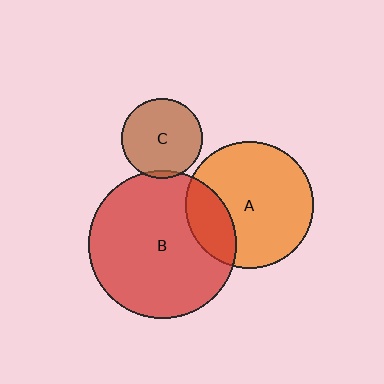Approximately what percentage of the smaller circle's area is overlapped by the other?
Approximately 25%.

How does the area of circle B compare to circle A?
Approximately 1.4 times.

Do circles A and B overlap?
Yes.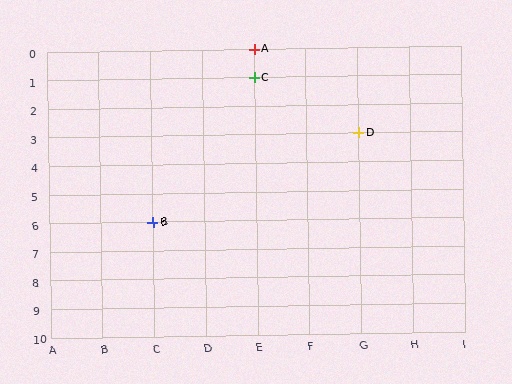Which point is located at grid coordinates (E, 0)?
Point A is at (E, 0).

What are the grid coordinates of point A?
Point A is at grid coordinates (E, 0).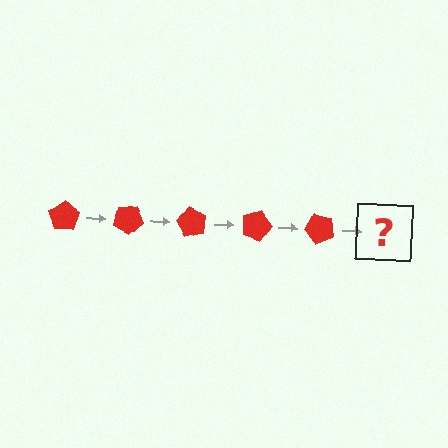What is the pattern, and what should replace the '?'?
The pattern is that the pentagon rotates 30 degrees each step. The '?' should be a red pentagon rotated 150 degrees.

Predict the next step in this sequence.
The next step is a red pentagon rotated 150 degrees.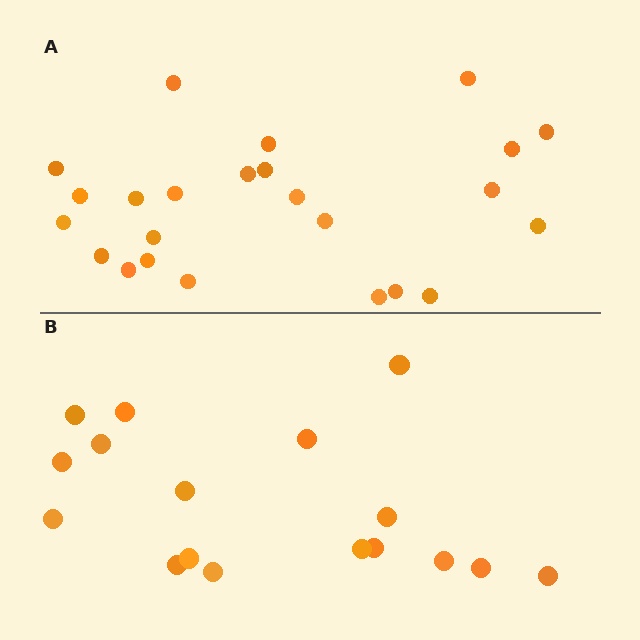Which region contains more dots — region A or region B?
Region A (the top region) has more dots.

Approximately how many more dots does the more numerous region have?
Region A has roughly 8 or so more dots than region B.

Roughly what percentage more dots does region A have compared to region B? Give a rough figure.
About 40% more.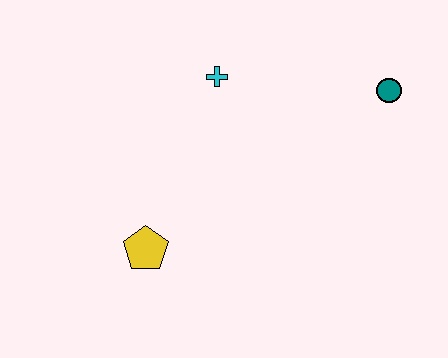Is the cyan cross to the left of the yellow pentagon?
No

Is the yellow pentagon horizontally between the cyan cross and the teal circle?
No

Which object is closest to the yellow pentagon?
The cyan cross is closest to the yellow pentagon.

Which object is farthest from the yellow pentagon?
The teal circle is farthest from the yellow pentagon.